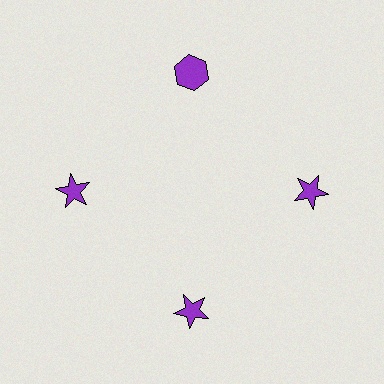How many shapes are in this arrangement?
There are 4 shapes arranged in a ring pattern.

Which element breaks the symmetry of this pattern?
The purple hexagon at roughly the 12 o'clock position breaks the symmetry. All other shapes are purple stars.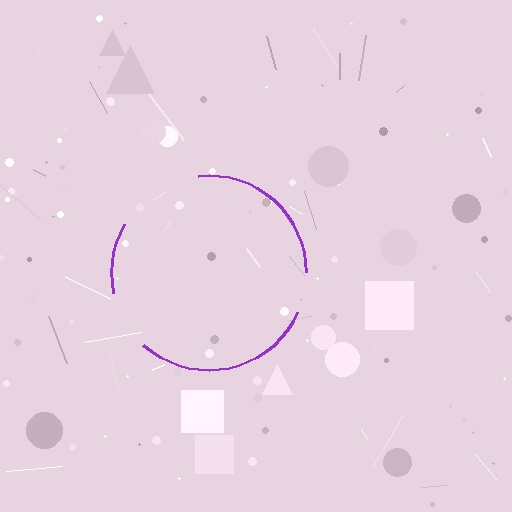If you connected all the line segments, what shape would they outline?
They would outline a circle.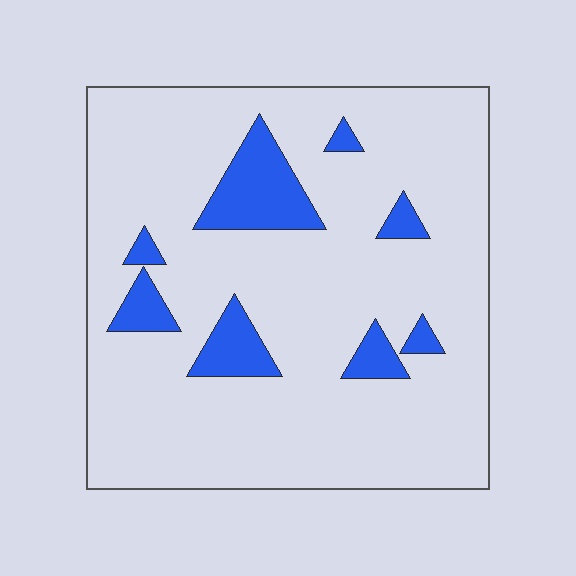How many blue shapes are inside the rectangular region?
8.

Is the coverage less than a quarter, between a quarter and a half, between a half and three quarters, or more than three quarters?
Less than a quarter.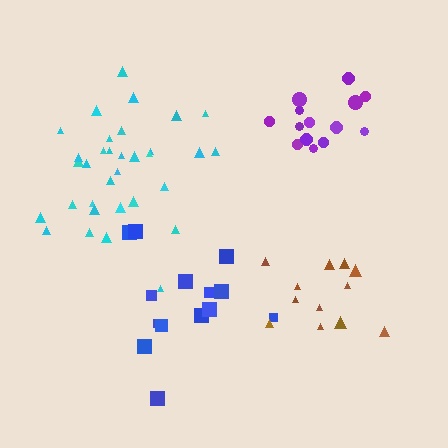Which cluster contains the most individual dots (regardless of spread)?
Cyan (33).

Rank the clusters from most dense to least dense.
cyan, purple, brown, blue.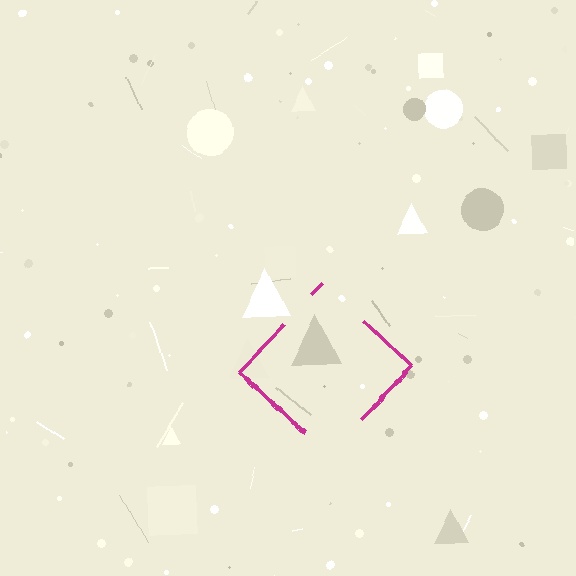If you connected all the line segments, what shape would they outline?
They would outline a diamond.